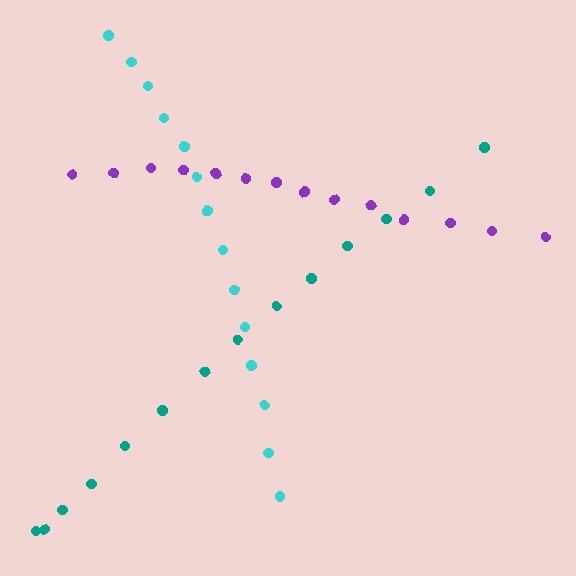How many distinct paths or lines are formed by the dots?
There are 3 distinct paths.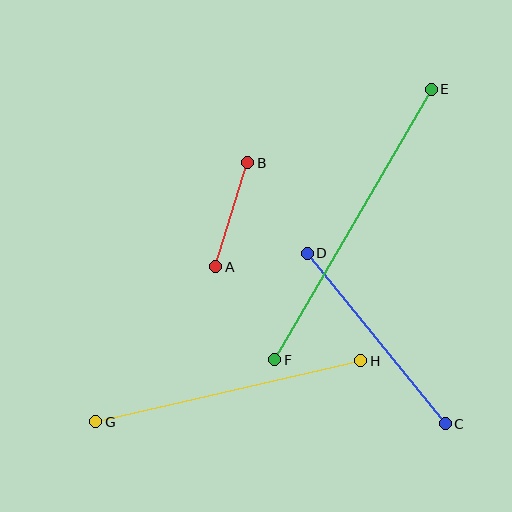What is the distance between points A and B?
The distance is approximately 109 pixels.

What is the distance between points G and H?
The distance is approximately 272 pixels.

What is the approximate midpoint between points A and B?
The midpoint is at approximately (232, 215) pixels.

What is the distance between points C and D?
The distance is approximately 219 pixels.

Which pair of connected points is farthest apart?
Points E and F are farthest apart.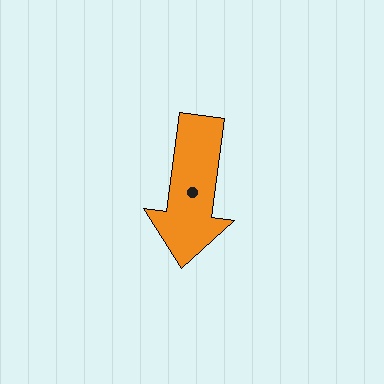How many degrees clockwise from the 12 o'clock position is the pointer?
Approximately 188 degrees.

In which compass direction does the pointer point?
South.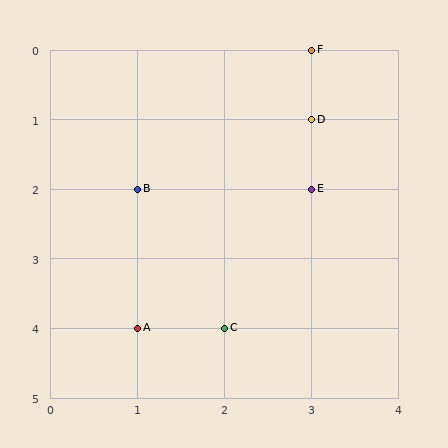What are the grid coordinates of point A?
Point A is at grid coordinates (1, 4).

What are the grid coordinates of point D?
Point D is at grid coordinates (3, 1).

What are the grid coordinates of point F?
Point F is at grid coordinates (3, 0).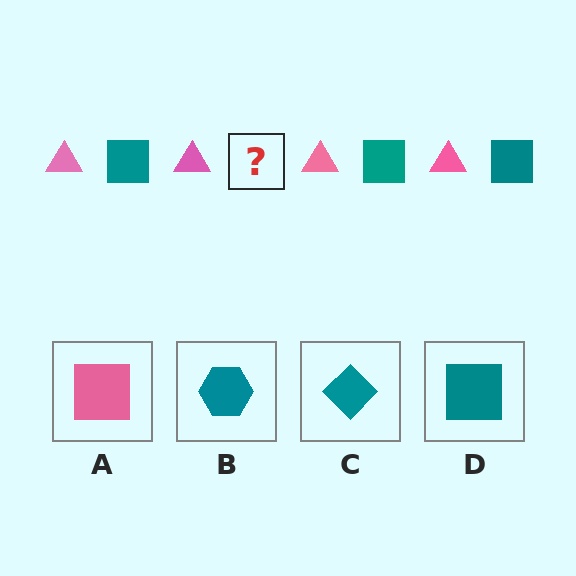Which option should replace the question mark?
Option D.